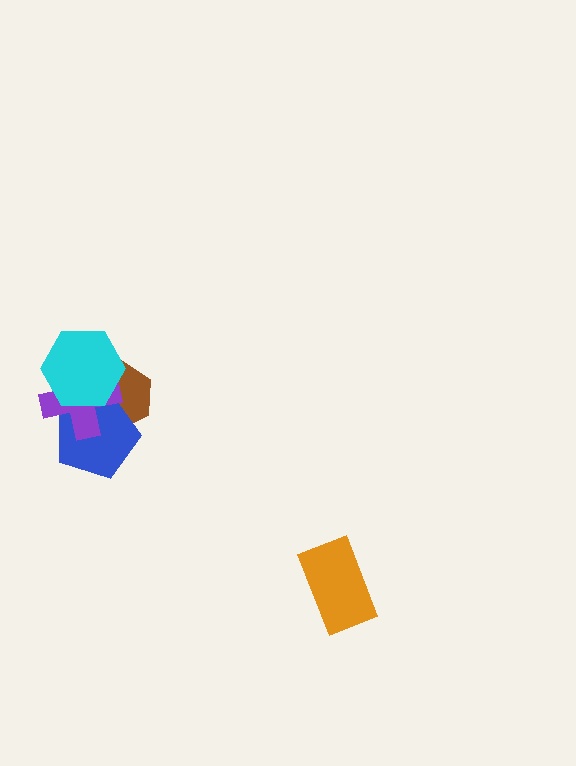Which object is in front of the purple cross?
The cyan hexagon is in front of the purple cross.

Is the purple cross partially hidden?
Yes, it is partially covered by another shape.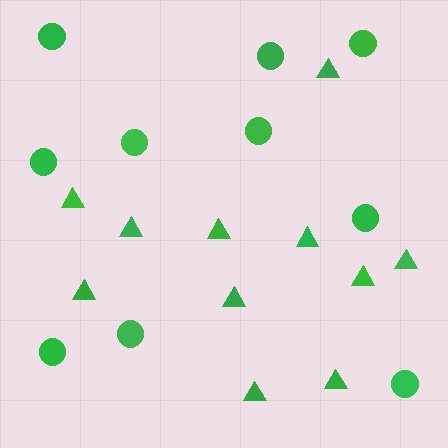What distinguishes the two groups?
There are 2 groups: one group of circles (10) and one group of triangles (11).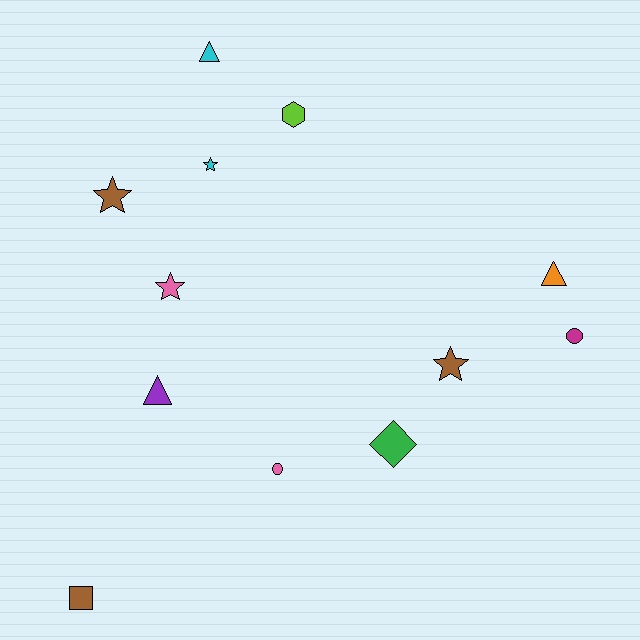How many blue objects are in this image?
There are no blue objects.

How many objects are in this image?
There are 12 objects.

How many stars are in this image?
There are 4 stars.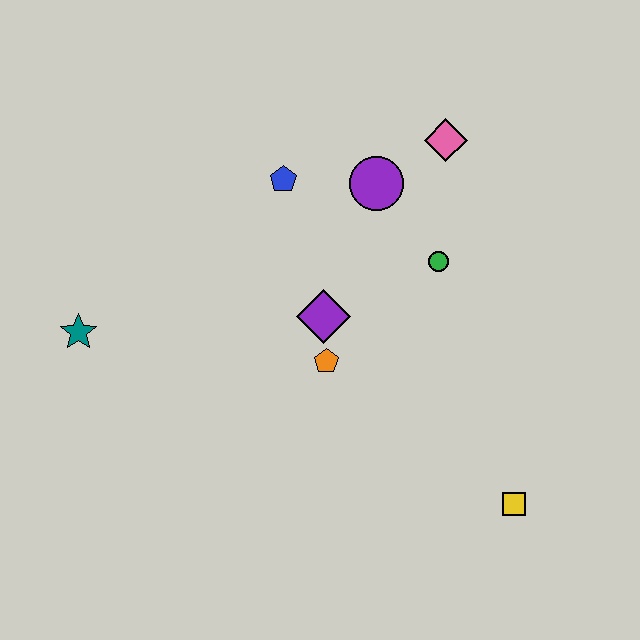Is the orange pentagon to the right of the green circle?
No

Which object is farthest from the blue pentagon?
The yellow square is farthest from the blue pentagon.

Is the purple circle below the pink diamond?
Yes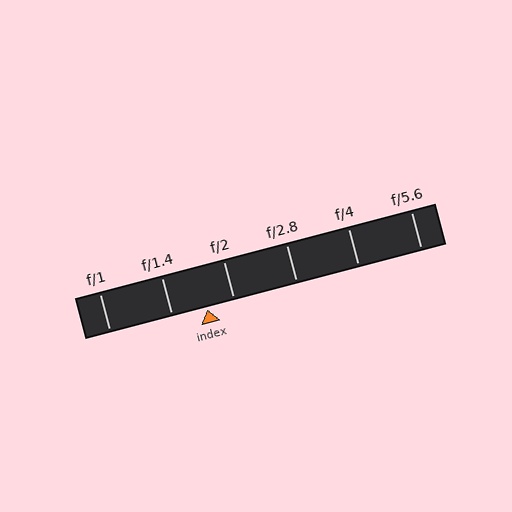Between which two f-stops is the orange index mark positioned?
The index mark is between f/1.4 and f/2.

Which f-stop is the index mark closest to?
The index mark is closest to f/2.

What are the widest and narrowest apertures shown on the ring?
The widest aperture shown is f/1 and the narrowest is f/5.6.